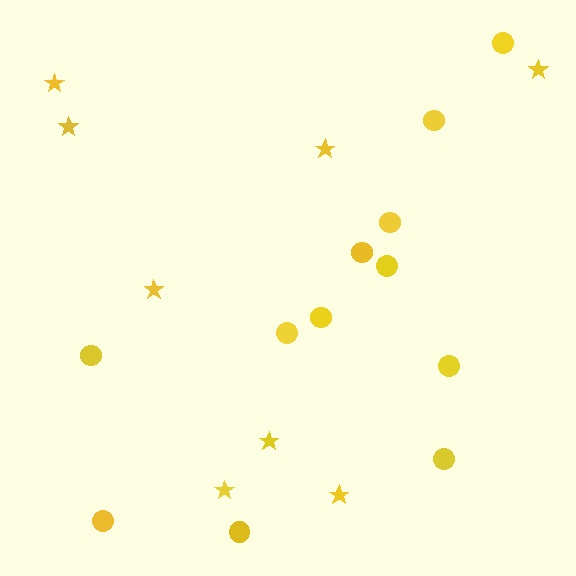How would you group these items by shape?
There are 2 groups: one group of circles (12) and one group of stars (8).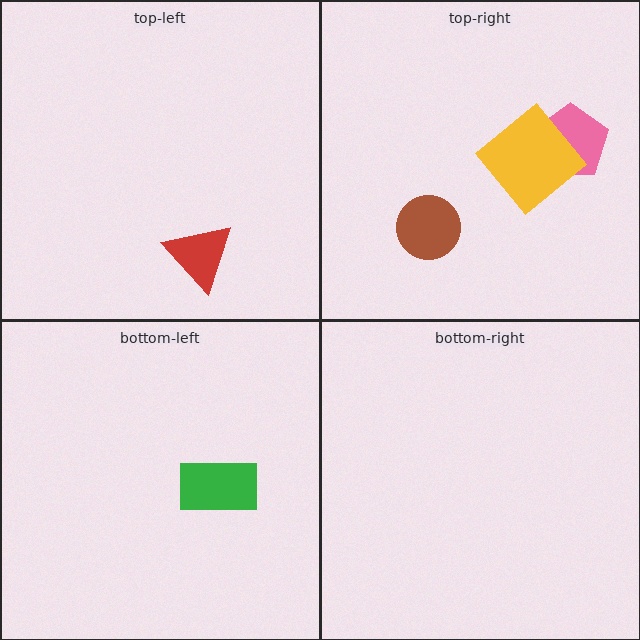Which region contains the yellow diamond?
The top-right region.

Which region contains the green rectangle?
The bottom-left region.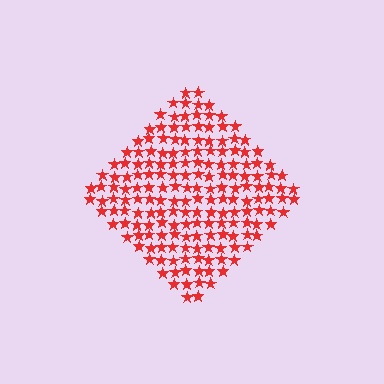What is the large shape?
The large shape is a diamond.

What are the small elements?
The small elements are stars.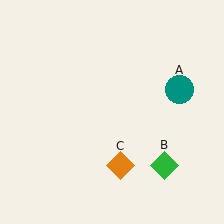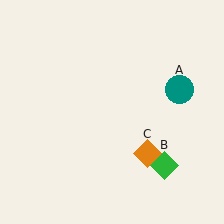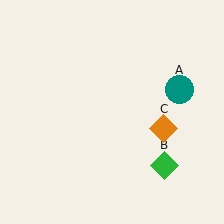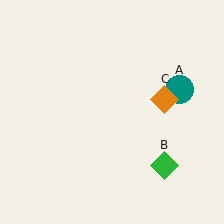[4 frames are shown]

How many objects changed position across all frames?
1 object changed position: orange diamond (object C).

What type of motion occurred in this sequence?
The orange diamond (object C) rotated counterclockwise around the center of the scene.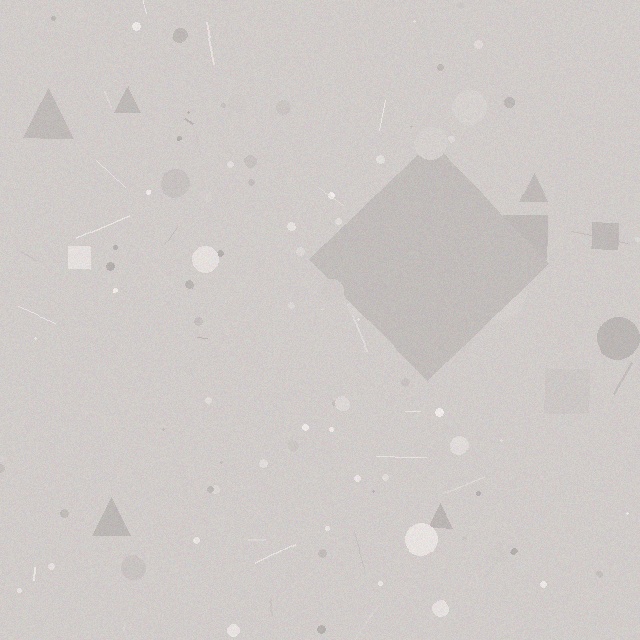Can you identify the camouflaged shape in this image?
The camouflaged shape is a diamond.